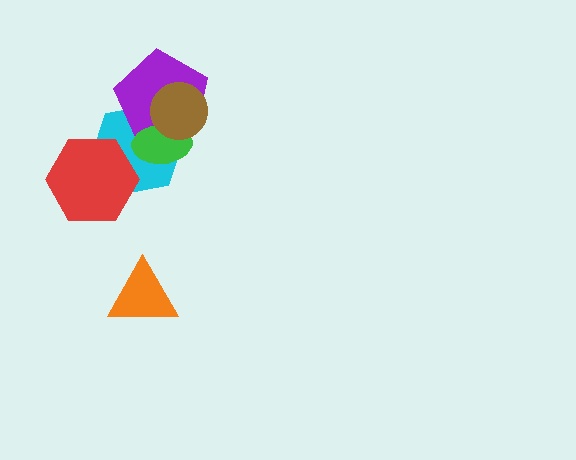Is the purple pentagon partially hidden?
Yes, it is partially covered by another shape.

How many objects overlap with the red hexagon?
1 object overlaps with the red hexagon.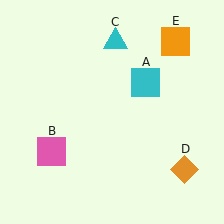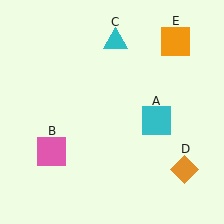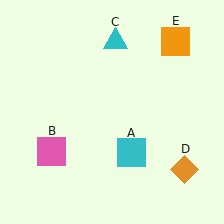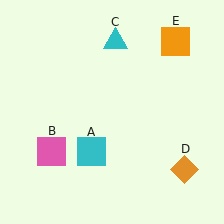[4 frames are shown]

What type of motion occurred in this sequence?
The cyan square (object A) rotated clockwise around the center of the scene.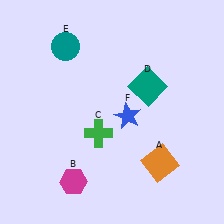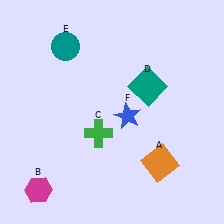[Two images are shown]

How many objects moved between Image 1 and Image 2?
1 object moved between the two images.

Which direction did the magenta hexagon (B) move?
The magenta hexagon (B) moved left.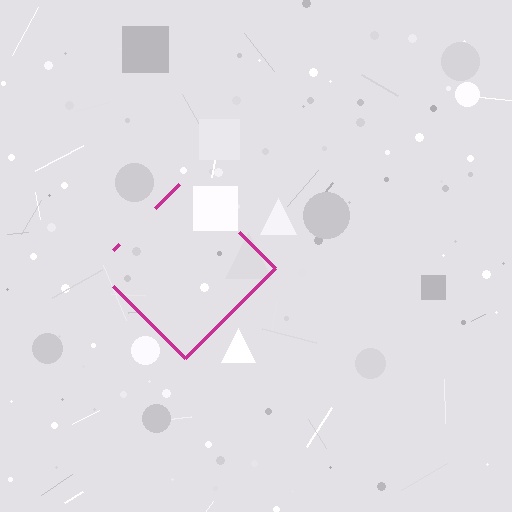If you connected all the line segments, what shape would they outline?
They would outline a diamond.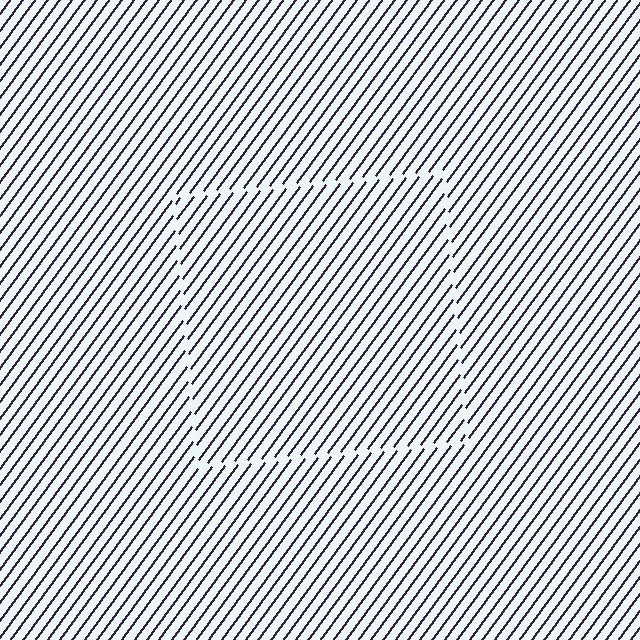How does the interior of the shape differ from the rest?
The interior of the shape contains the same grating, shifted by half a period — the contour is defined by the phase discontinuity where line-ends from the inner and outer gratings abut.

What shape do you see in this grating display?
An illusory square. The interior of the shape contains the same grating, shifted by half a period — the contour is defined by the phase discontinuity where line-ends from the inner and outer gratings abut.